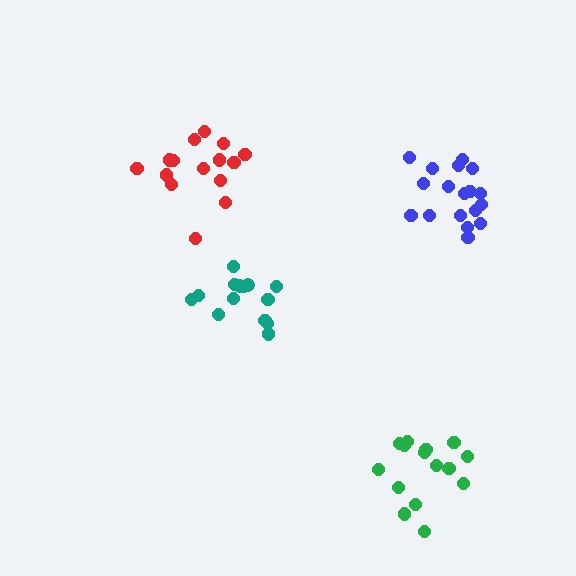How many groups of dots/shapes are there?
There are 4 groups.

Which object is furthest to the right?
The blue cluster is rightmost.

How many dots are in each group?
Group 1: 14 dots, Group 2: 15 dots, Group 3: 15 dots, Group 4: 18 dots (62 total).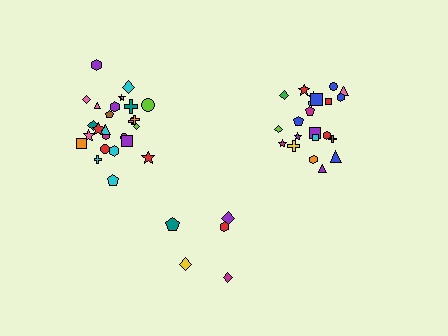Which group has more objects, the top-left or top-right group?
The top-left group.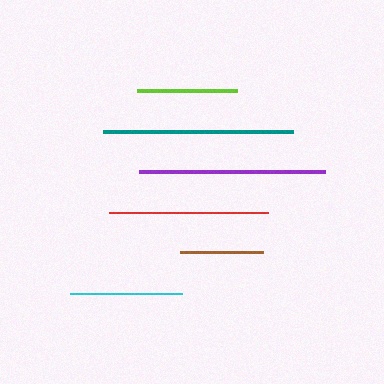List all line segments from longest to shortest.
From longest to shortest: teal, purple, red, cyan, lime, brown.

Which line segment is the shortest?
The brown line is the shortest at approximately 83 pixels.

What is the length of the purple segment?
The purple segment is approximately 185 pixels long.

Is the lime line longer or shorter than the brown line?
The lime line is longer than the brown line.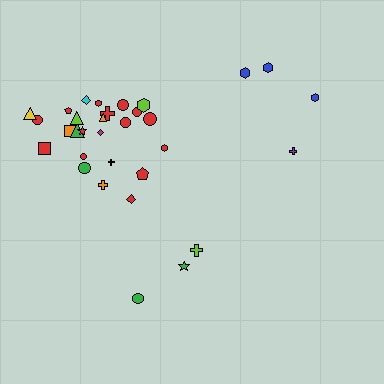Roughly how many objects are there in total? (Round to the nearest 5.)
Roughly 30 objects in total.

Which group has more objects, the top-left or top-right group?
The top-left group.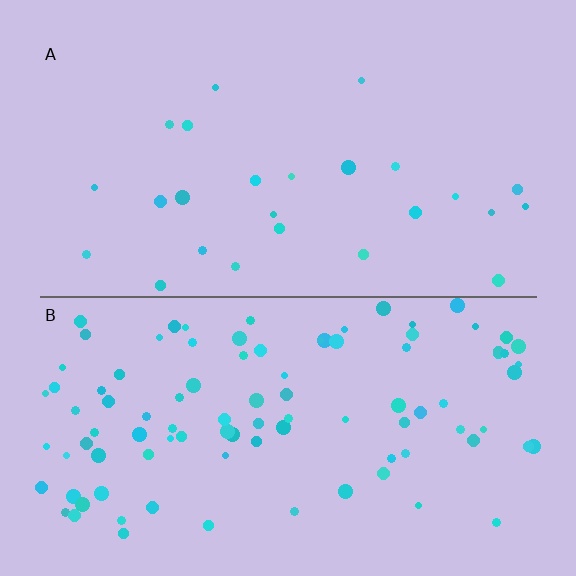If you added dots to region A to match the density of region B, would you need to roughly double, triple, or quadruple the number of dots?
Approximately quadruple.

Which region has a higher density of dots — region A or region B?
B (the bottom).